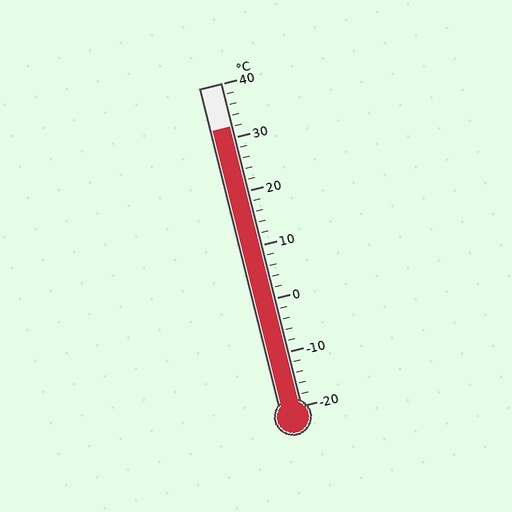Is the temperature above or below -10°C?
The temperature is above -10°C.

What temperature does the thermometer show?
The thermometer shows approximately 32°C.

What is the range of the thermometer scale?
The thermometer scale ranges from -20°C to 40°C.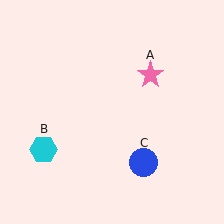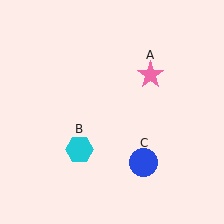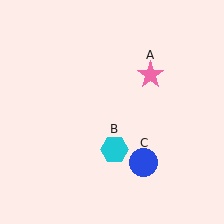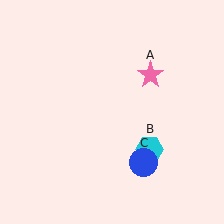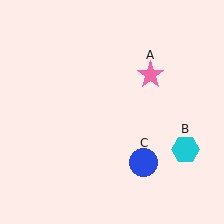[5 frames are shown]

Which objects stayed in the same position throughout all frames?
Pink star (object A) and blue circle (object C) remained stationary.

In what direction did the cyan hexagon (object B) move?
The cyan hexagon (object B) moved right.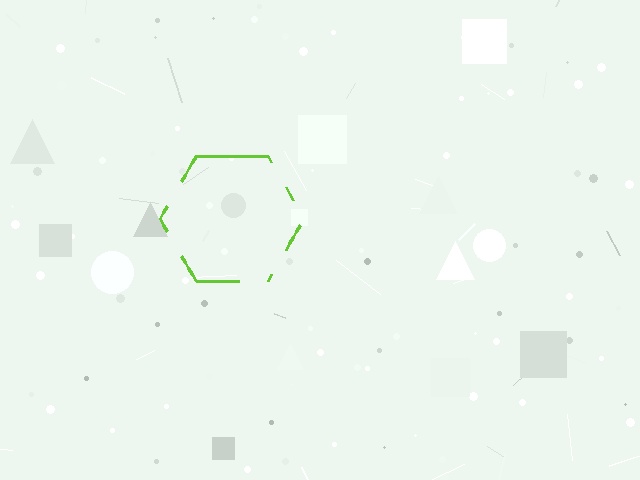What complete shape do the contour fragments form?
The contour fragments form a hexagon.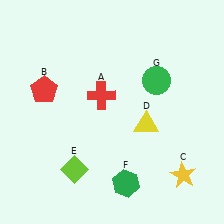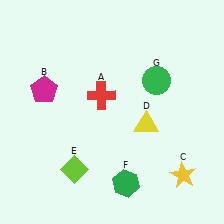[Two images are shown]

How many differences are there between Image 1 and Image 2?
There is 1 difference between the two images.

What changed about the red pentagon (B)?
In Image 1, B is red. In Image 2, it changed to magenta.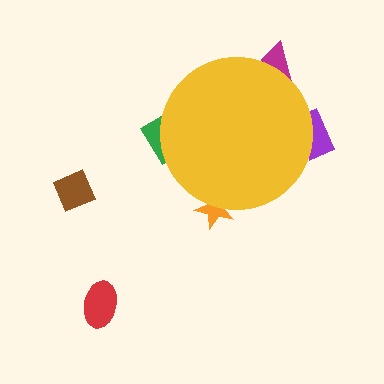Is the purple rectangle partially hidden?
Yes, the purple rectangle is partially hidden behind the yellow circle.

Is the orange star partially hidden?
Yes, the orange star is partially hidden behind the yellow circle.